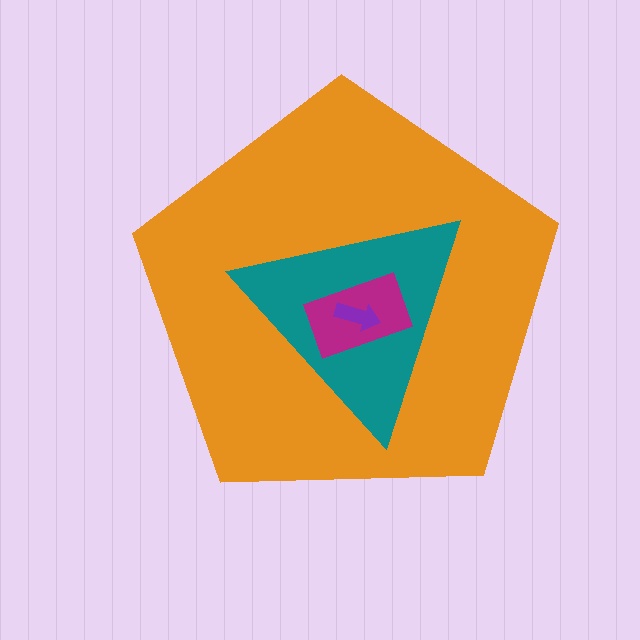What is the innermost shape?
The purple arrow.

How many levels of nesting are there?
4.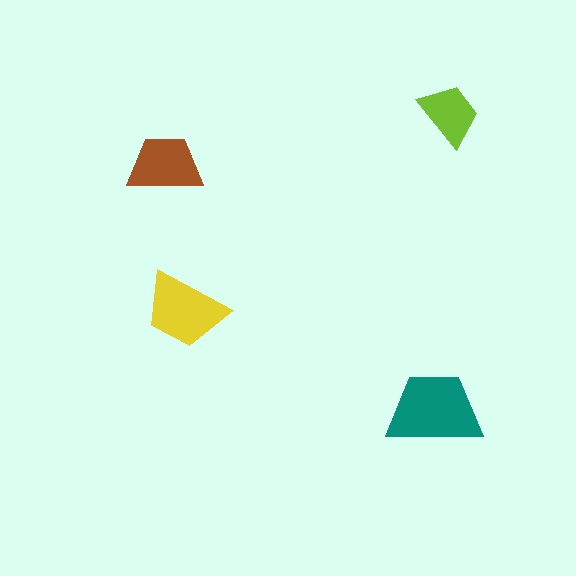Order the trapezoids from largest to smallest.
the teal one, the yellow one, the brown one, the lime one.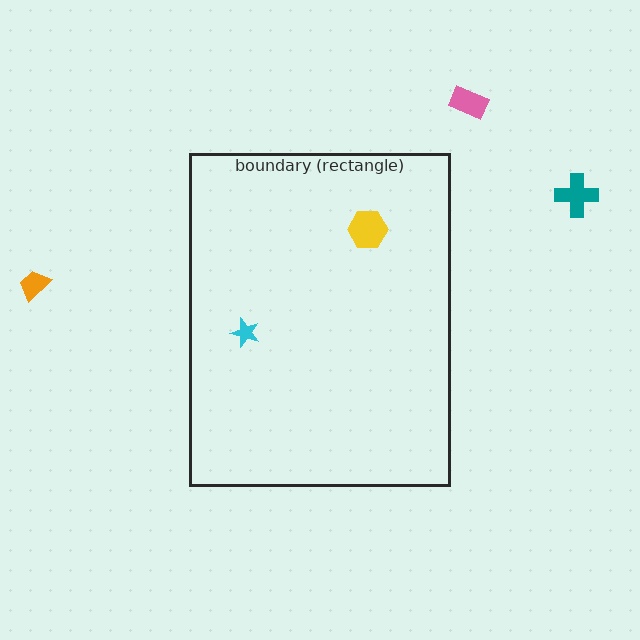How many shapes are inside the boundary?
2 inside, 3 outside.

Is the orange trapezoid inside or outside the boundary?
Outside.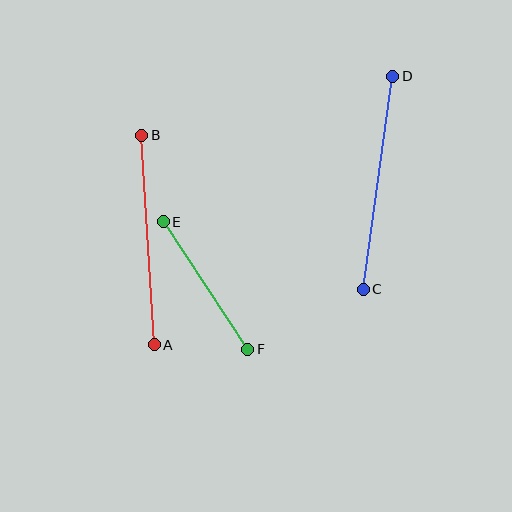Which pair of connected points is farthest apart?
Points C and D are farthest apart.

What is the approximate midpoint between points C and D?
The midpoint is at approximately (378, 183) pixels.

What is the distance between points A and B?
The distance is approximately 210 pixels.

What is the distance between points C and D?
The distance is approximately 215 pixels.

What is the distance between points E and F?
The distance is approximately 153 pixels.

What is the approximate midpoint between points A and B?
The midpoint is at approximately (148, 240) pixels.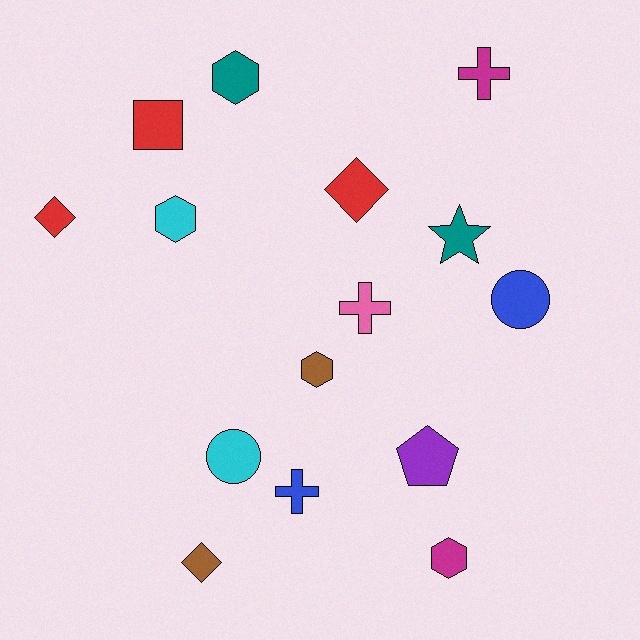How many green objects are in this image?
There are no green objects.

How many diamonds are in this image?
There are 3 diamonds.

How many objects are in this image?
There are 15 objects.